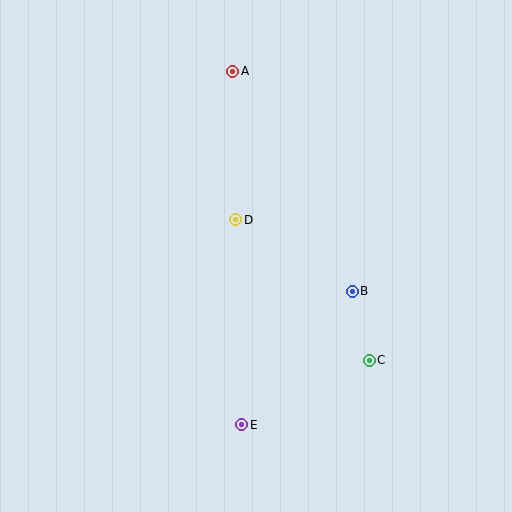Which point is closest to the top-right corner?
Point A is closest to the top-right corner.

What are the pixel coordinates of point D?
Point D is at (236, 220).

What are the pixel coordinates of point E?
Point E is at (242, 425).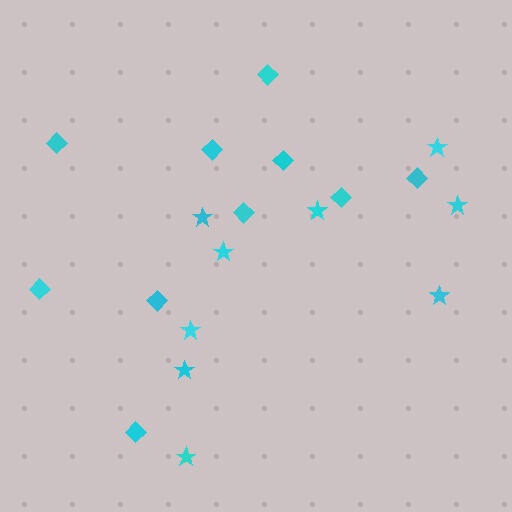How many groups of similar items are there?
There are 2 groups: one group of stars (9) and one group of diamonds (10).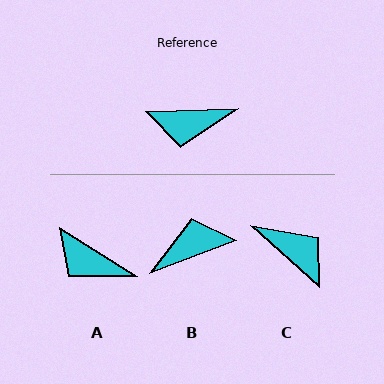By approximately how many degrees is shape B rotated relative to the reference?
Approximately 161 degrees clockwise.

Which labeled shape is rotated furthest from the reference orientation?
B, about 161 degrees away.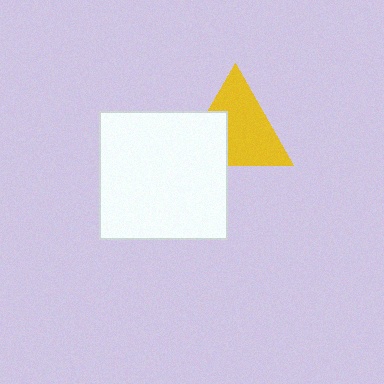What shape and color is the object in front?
The object in front is a white square.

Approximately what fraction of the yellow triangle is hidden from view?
Roughly 32% of the yellow triangle is hidden behind the white square.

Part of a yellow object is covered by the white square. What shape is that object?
It is a triangle.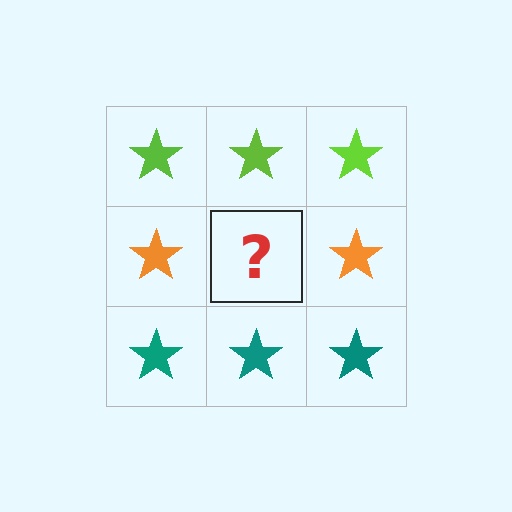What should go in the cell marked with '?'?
The missing cell should contain an orange star.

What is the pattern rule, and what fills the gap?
The rule is that each row has a consistent color. The gap should be filled with an orange star.